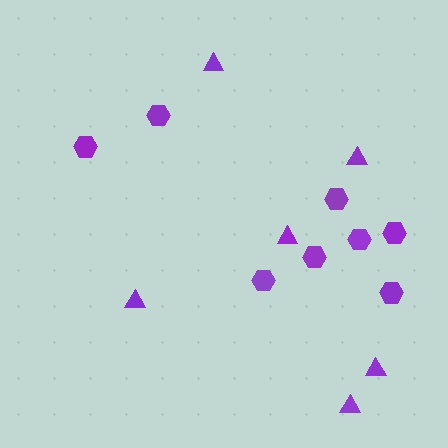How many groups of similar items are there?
There are 2 groups: one group of triangles (6) and one group of hexagons (8).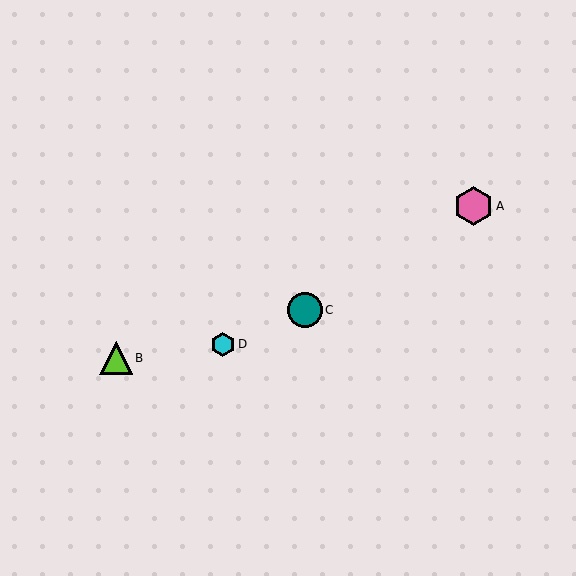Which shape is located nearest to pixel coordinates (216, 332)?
The cyan hexagon (labeled D) at (223, 344) is nearest to that location.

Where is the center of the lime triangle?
The center of the lime triangle is at (116, 358).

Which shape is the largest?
The pink hexagon (labeled A) is the largest.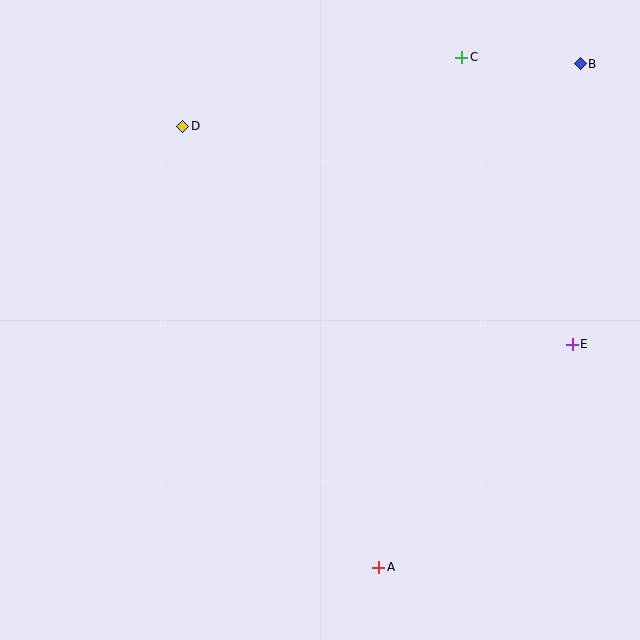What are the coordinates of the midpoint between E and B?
The midpoint between E and B is at (576, 204).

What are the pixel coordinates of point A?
Point A is at (379, 567).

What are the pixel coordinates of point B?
Point B is at (580, 64).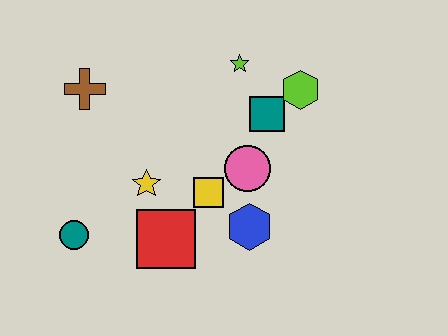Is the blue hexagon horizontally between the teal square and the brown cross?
Yes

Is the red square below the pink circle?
Yes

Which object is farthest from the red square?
The lime hexagon is farthest from the red square.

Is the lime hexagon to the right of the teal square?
Yes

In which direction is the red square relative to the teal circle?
The red square is to the right of the teal circle.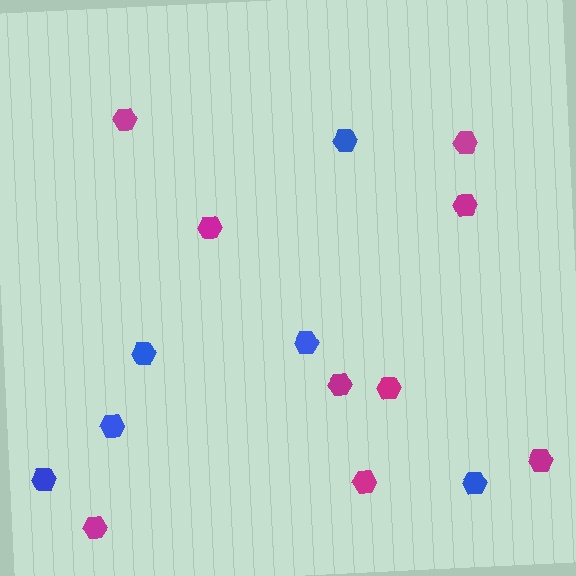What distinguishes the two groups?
There are 2 groups: one group of blue hexagons (6) and one group of magenta hexagons (9).